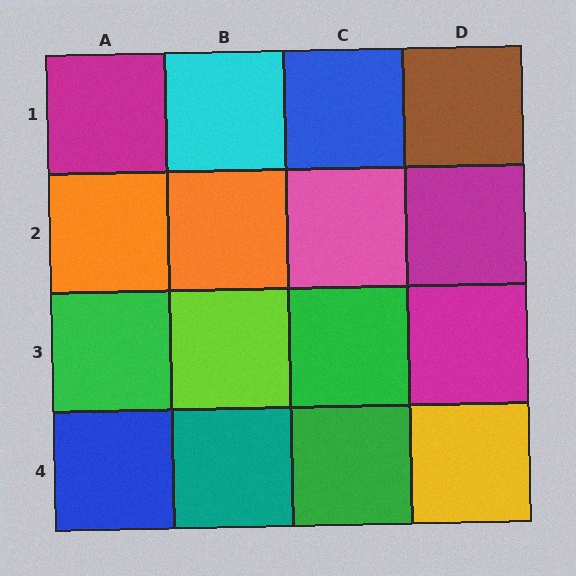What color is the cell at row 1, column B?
Cyan.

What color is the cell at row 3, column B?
Lime.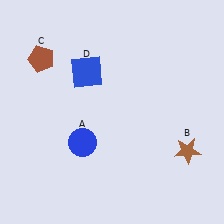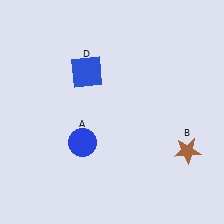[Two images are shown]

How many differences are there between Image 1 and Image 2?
There is 1 difference between the two images.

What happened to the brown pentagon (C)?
The brown pentagon (C) was removed in Image 2. It was in the top-left area of Image 1.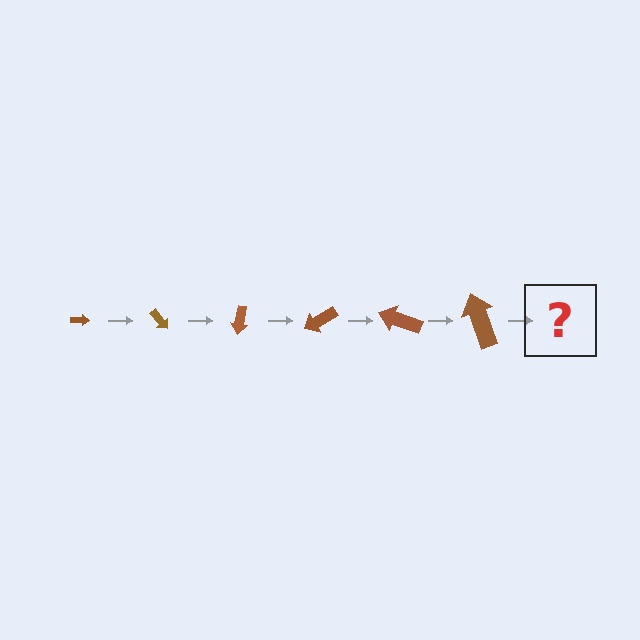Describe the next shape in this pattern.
It should be an arrow, larger than the previous one and rotated 300 degrees from the start.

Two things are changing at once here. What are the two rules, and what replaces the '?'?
The two rules are that the arrow grows larger each step and it rotates 50 degrees each step. The '?' should be an arrow, larger than the previous one and rotated 300 degrees from the start.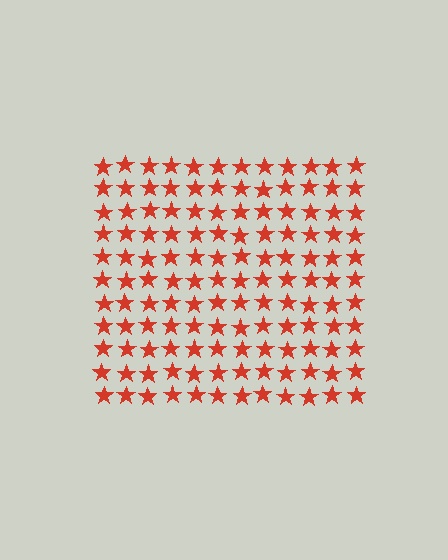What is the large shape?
The large shape is a square.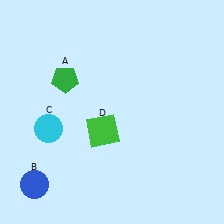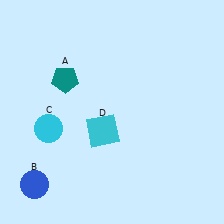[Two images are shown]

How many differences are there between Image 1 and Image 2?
There are 2 differences between the two images.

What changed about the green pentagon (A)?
In Image 1, A is green. In Image 2, it changed to teal.